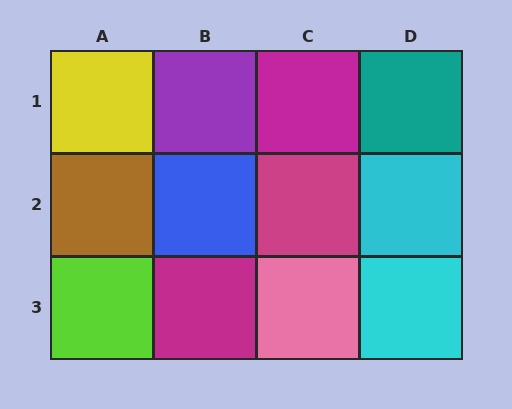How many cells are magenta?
3 cells are magenta.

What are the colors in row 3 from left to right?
Lime, magenta, pink, cyan.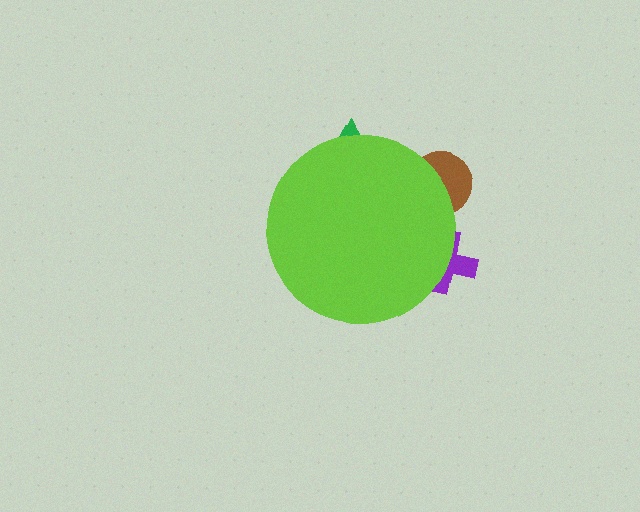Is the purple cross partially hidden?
Yes, the purple cross is partially hidden behind the lime circle.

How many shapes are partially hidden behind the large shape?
3 shapes are partially hidden.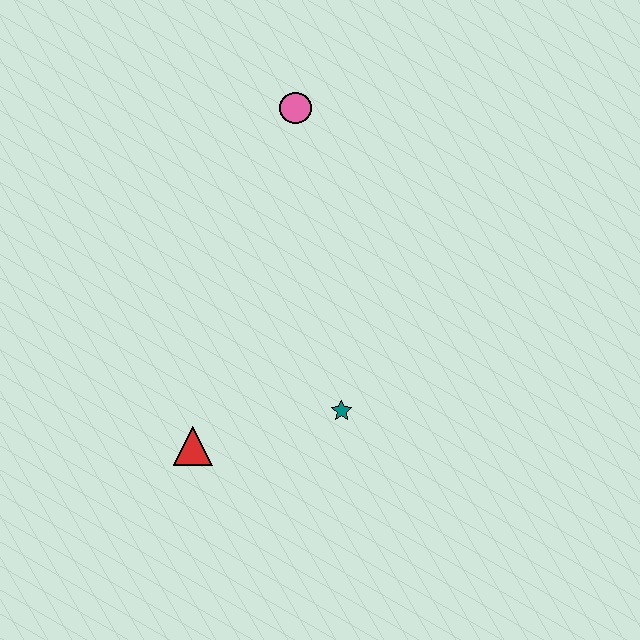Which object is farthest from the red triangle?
The pink circle is farthest from the red triangle.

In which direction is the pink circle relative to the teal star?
The pink circle is above the teal star.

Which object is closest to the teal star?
The red triangle is closest to the teal star.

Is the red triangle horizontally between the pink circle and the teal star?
No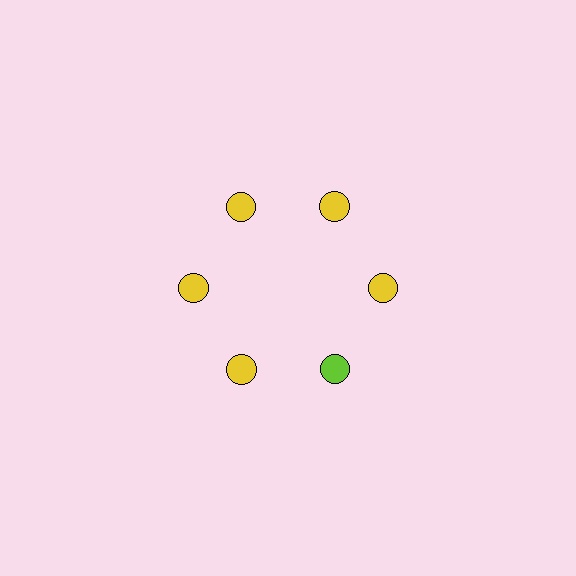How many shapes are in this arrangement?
There are 6 shapes arranged in a ring pattern.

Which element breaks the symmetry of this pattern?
The lime circle at roughly the 5 o'clock position breaks the symmetry. All other shapes are yellow circles.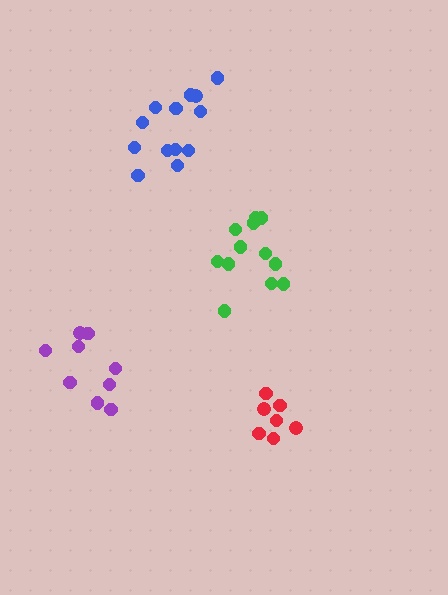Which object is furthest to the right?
The red cluster is rightmost.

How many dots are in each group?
Group 1: 9 dots, Group 2: 7 dots, Group 3: 12 dots, Group 4: 13 dots (41 total).